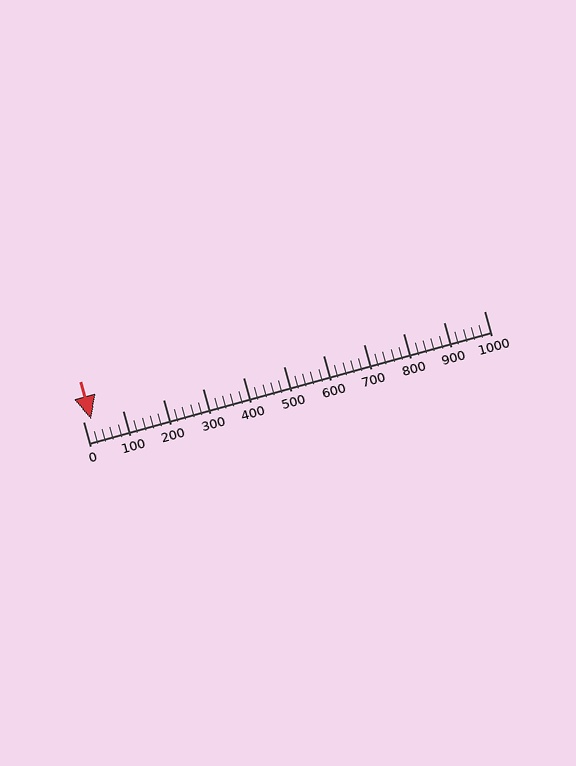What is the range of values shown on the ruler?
The ruler shows values from 0 to 1000.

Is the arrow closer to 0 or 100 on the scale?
The arrow is closer to 0.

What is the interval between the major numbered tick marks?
The major tick marks are spaced 100 units apart.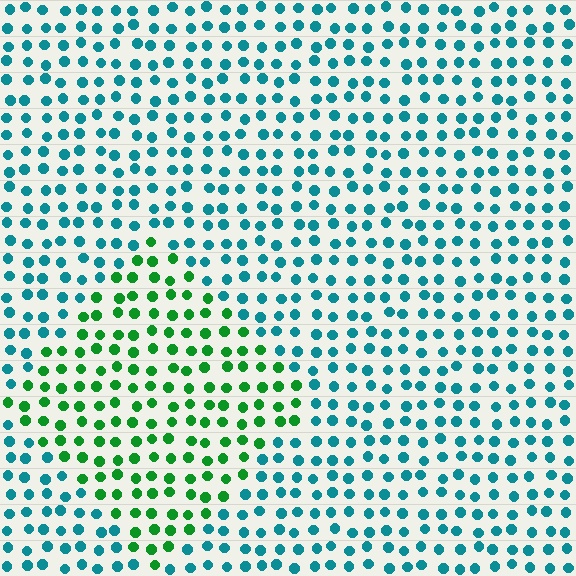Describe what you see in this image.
The image is filled with small teal elements in a uniform arrangement. A diamond-shaped region is visible where the elements are tinted to a slightly different hue, forming a subtle color boundary.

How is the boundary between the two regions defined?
The boundary is defined purely by a slight shift in hue (about 52 degrees). Spacing, size, and orientation are identical on both sides.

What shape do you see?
I see a diamond.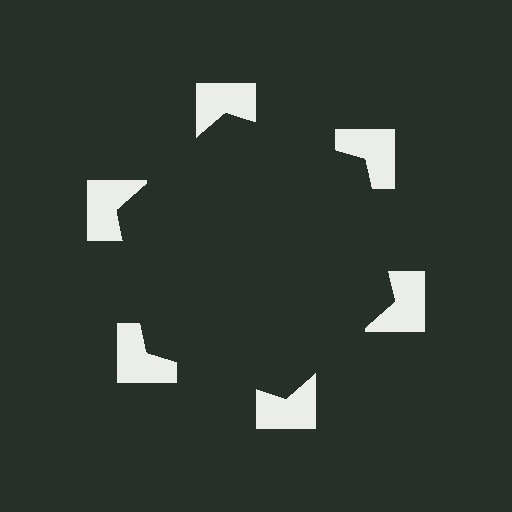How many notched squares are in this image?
There are 6 — one at each vertex of the illusory hexagon.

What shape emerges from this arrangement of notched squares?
An illusory hexagon — its edges are inferred from the aligned wedge cuts in the notched squares, not physically drawn.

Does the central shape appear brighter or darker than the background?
It typically appears slightly darker than the background, even though no actual brightness change is drawn.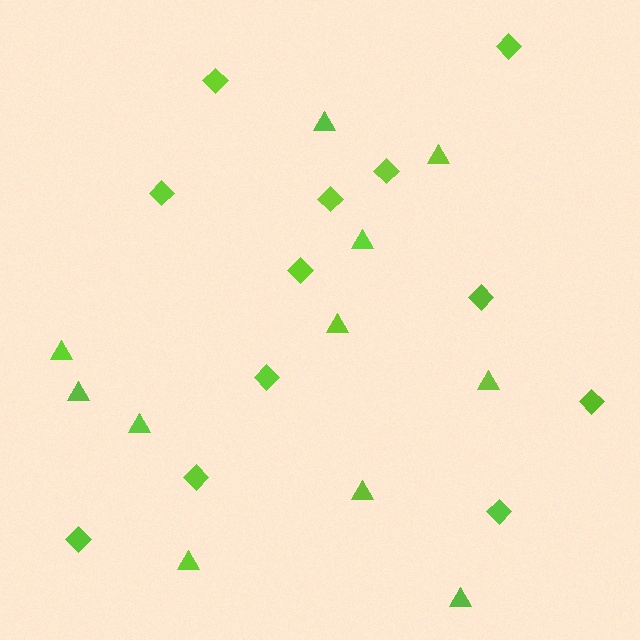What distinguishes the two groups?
There are 2 groups: one group of triangles (11) and one group of diamonds (12).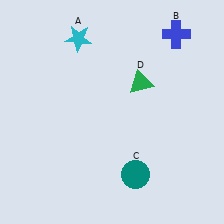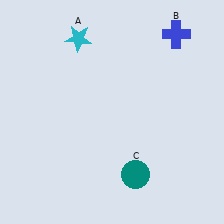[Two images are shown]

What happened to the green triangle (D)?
The green triangle (D) was removed in Image 2. It was in the top-right area of Image 1.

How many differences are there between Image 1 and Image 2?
There is 1 difference between the two images.